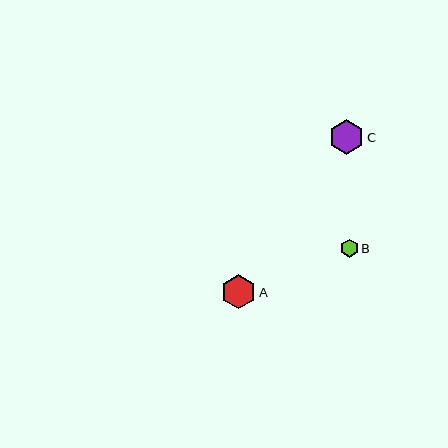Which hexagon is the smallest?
Hexagon B is the smallest with a size of approximately 18 pixels.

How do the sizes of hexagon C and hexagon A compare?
Hexagon C and hexagon A are approximately the same size.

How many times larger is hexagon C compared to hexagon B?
Hexagon C is approximately 1.9 times the size of hexagon B.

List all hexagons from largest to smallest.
From largest to smallest: C, A, B.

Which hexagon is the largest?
Hexagon C is the largest with a size of approximately 35 pixels.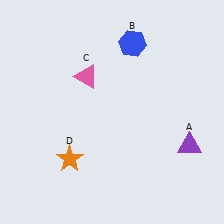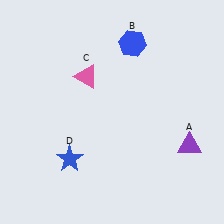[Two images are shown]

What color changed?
The star (D) changed from orange in Image 1 to blue in Image 2.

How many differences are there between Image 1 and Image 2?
There is 1 difference between the two images.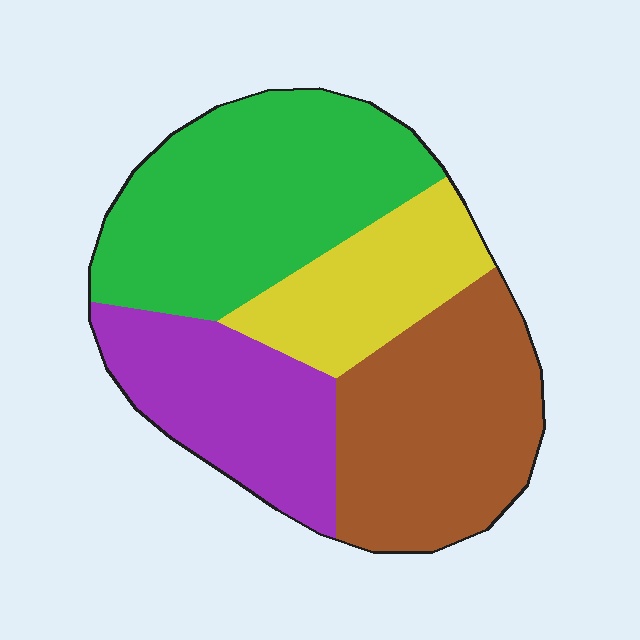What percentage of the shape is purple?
Purple covers roughly 20% of the shape.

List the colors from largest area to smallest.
From largest to smallest: green, brown, purple, yellow.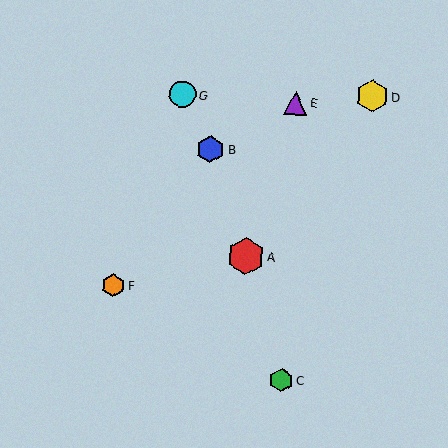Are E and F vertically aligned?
No, E is at x≈295 and F is at x≈113.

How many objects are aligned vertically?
2 objects (C, E) are aligned vertically.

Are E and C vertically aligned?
Yes, both are at x≈295.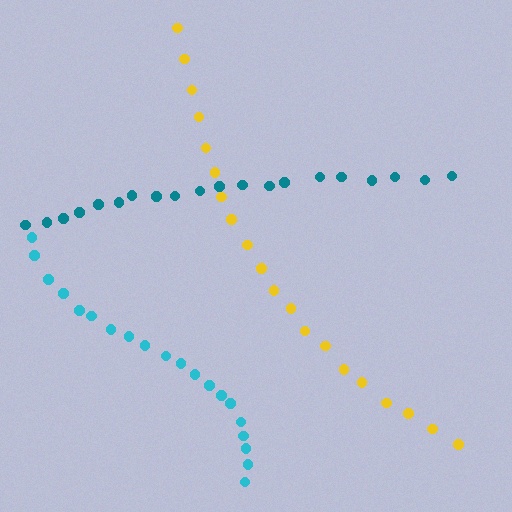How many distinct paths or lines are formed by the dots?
There are 3 distinct paths.